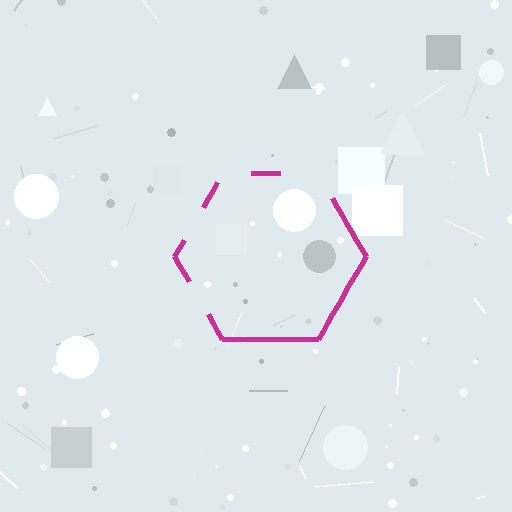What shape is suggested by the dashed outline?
The dashed outline suggests a hexagon.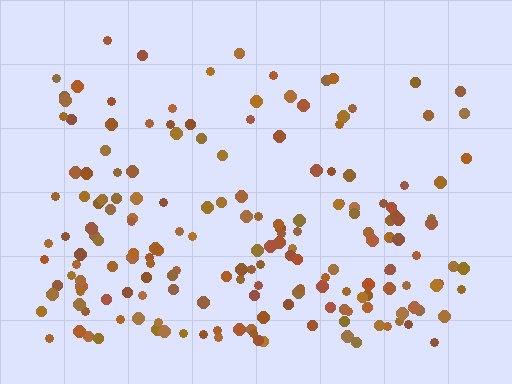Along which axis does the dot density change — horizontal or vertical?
Vertical.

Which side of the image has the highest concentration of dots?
The bottom.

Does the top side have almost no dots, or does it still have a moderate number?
Still a moderate number, just noticeably fewer than the bottom.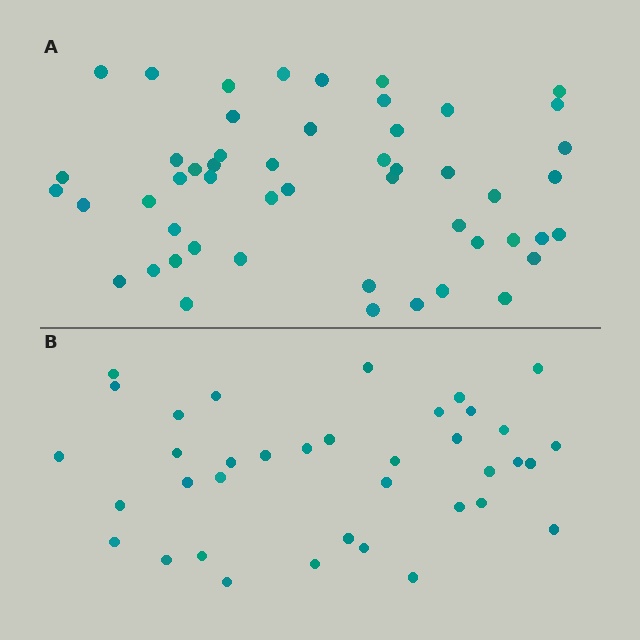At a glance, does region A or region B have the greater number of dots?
Region A (the top region) has more dots.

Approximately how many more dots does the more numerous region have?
Region A has approximately 15 more dots than region B.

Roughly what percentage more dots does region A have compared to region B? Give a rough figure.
About 40% more.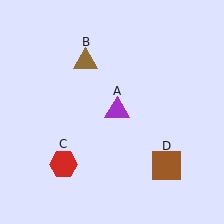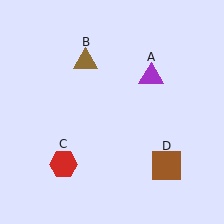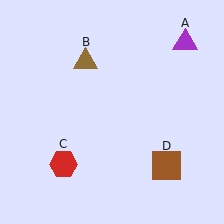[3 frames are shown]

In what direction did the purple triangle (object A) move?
The purple triangle (object A) moved up and to the right.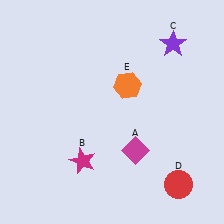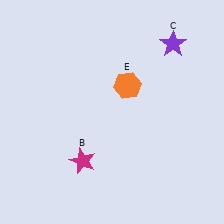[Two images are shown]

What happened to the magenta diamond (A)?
The magenta diamond (A) was removed in Image 2. It was in the bottom-right area of Image 1.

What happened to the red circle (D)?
The red circle (D) was removed in Image 2. It was in the bottom-right area of Image 1.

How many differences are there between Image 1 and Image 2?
There are 2 differences between the two images.